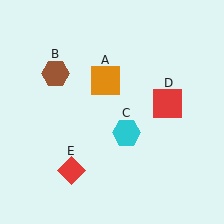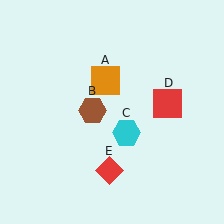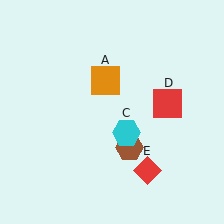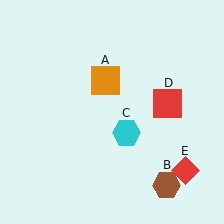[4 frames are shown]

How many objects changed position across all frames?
2 objects changed position: brown hexagon (object B), red diamond (object E).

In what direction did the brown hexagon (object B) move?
The brown hexagon (object B) moved down and to the right.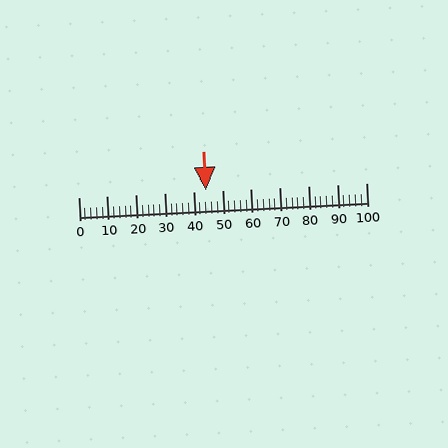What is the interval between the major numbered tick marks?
The major tick marks are spaced 10 units apart.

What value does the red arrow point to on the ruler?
The red arrow points to approximately 44.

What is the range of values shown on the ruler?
The ruler shows values from 0 to 100.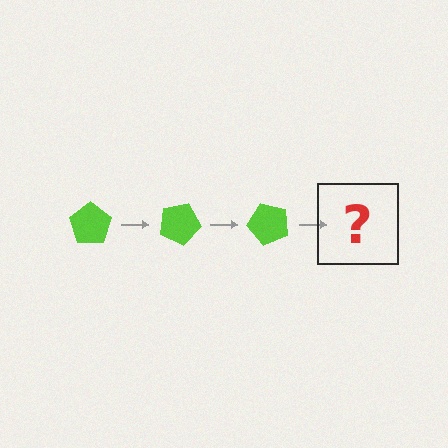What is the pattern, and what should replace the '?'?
The pattern is that the pentagon rotates 25 degrees each step. The '?' should be a lime pentagon rotated 75 degrees.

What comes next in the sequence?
The next element should be a lime pentagon rotated 75 degrees.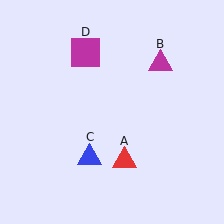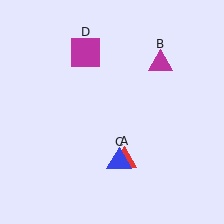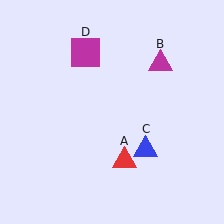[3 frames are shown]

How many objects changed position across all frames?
1 object changed position: blue triangle (object C).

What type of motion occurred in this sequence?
The blue triangle (object C) rotated counterclockwise around the center of the scene.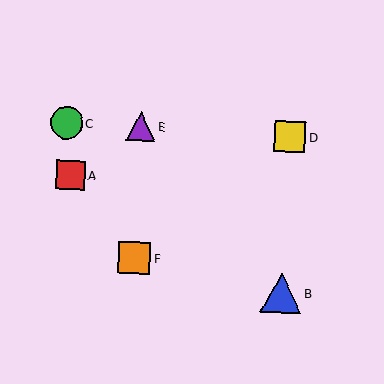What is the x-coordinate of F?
Object F is at x≈134.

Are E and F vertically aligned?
Yes, both are at x≈141.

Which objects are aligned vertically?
Objects E, F are aligned vertically.